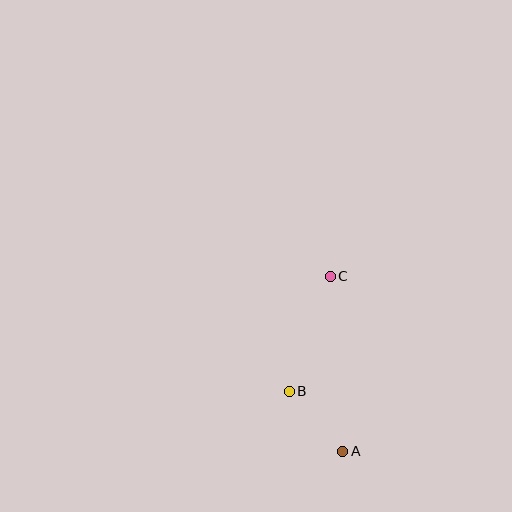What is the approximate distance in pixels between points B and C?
The distance between B and C is approximately 122 pixels.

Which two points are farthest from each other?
Points A and C are farthest from each other.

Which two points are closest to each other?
Points A and B are closest to each other.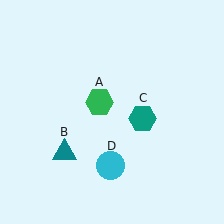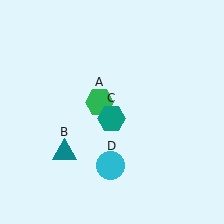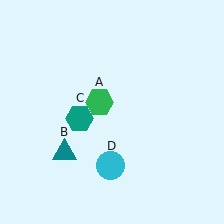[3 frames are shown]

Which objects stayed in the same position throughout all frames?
Green hexagon (object A) and teal triangle (object B) and cyan circle (object D) remained stationary.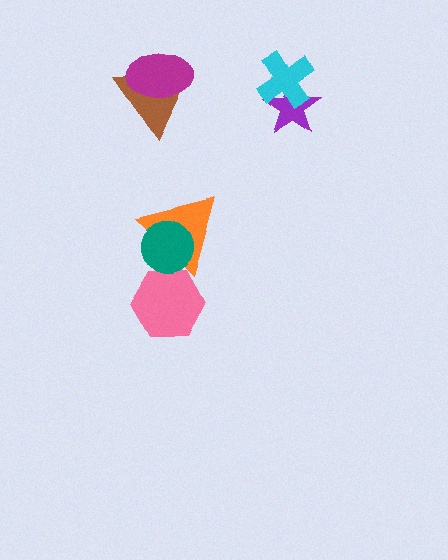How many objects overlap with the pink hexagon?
2 objects overlap with the pink hexagon.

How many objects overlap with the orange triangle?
2 objects overlap with the orange triangle.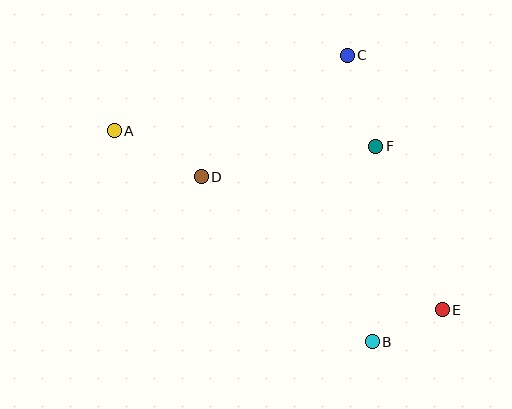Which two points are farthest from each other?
Points A and E are farthest from each other.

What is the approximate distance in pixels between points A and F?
The distance between A and F is approximately 262 pixels.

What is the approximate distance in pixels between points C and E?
The distance between C and E is approximately 272 pixels.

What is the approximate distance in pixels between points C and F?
The distance between C and F is approximately 95 pixels.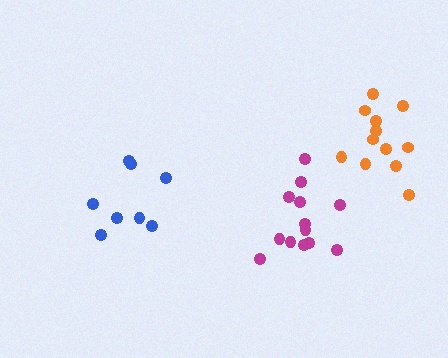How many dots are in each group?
Group 1: 13 dots, Group 2: 8 dots, Group 3: 12 dots (33 total).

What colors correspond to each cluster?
The clusters are colored: magenta, blue, orange.